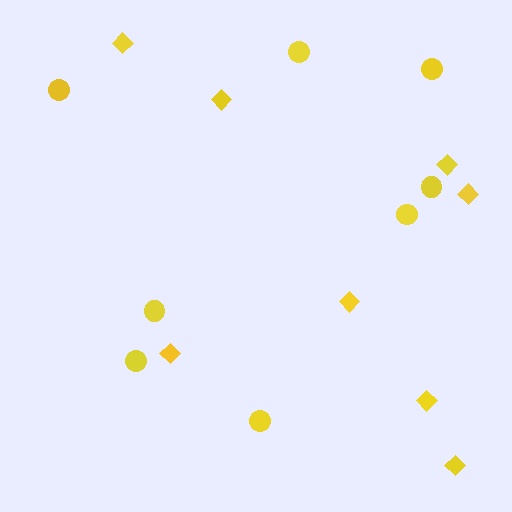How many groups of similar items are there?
There are 2 groups: one group of circles (8) and one group of diamonds (8).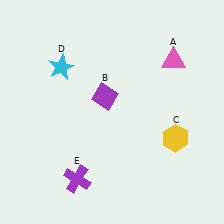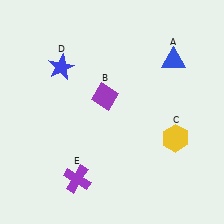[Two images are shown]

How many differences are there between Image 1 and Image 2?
There are 2 differences between the two images.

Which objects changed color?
A changed from pink to blue. D changed from cyan to blue.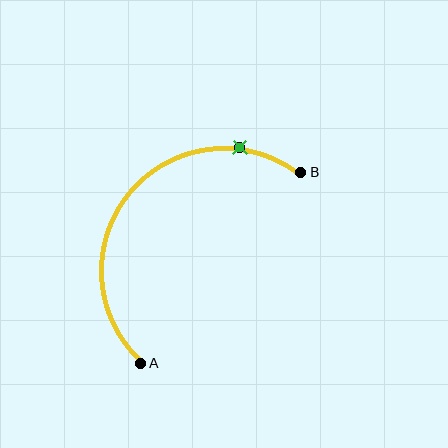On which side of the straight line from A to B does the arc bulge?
The arc bulges above and to the left of the straight line connecting A and B.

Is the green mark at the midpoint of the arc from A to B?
No. The green mark lies on the arc but is closer to endpoint B. The arc midpoint would be at the point on the curve equidistant along the arc from both A and B.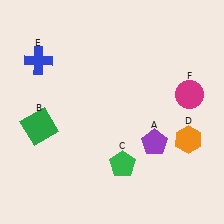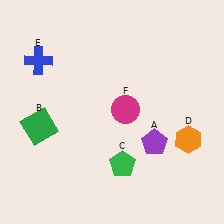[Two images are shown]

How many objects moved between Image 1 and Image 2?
1 object moved between the two images.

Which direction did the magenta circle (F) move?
The magenta circle (F) moved left.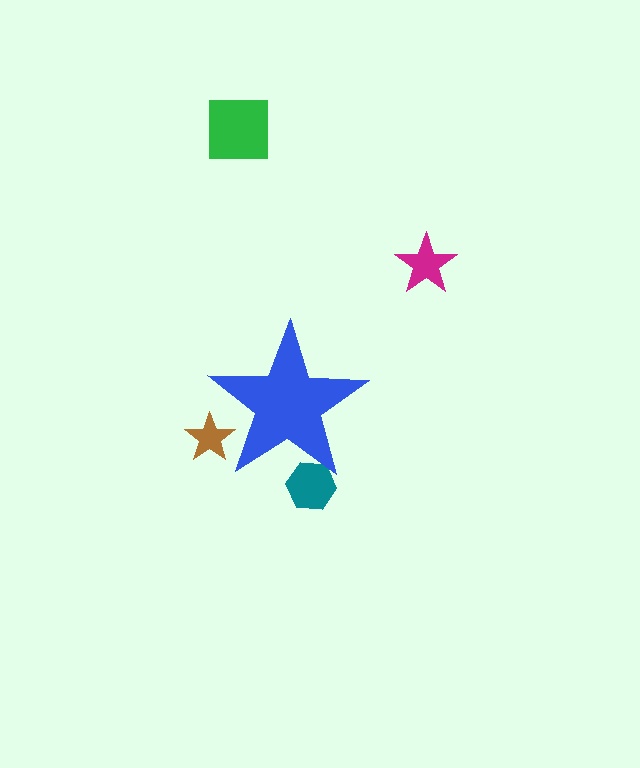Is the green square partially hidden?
No, the green square is fully visible.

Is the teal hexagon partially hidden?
Yes, the teal hexagon is partially hidden behind the blue star.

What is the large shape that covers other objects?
A blue star.